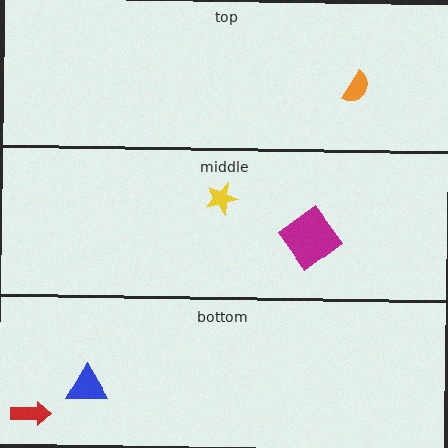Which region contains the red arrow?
The bottom region.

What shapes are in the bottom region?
The red arrow, the blue triangle.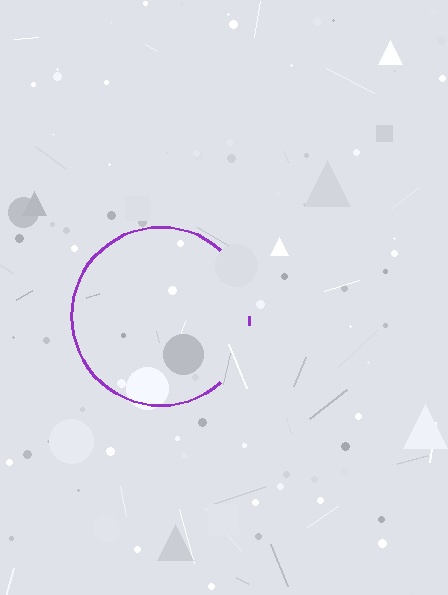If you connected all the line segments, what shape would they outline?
They would outline a circle.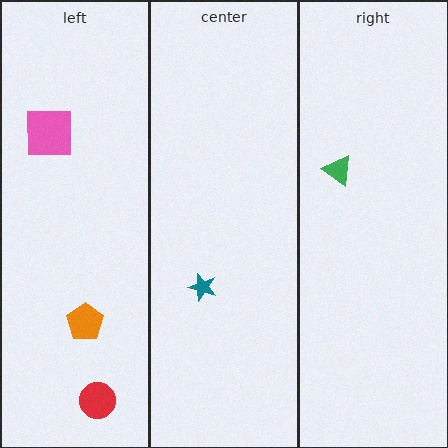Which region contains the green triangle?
The right region.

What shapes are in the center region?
The teal star.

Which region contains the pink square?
The left region.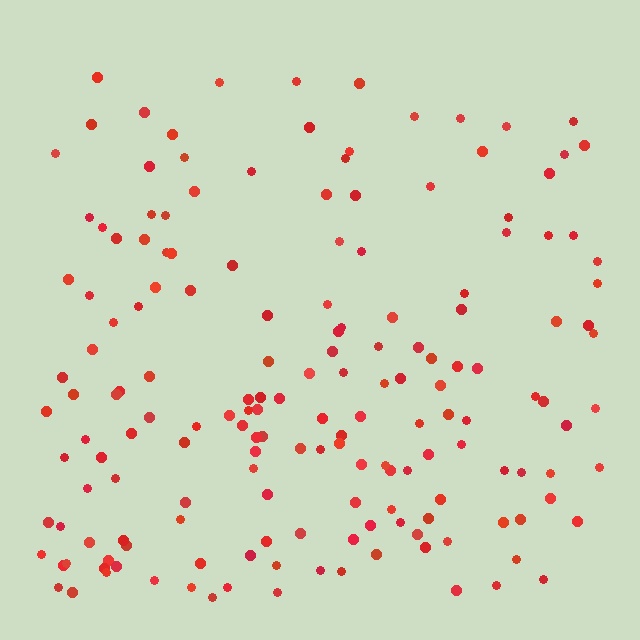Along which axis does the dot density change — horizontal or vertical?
Vertical.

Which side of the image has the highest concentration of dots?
The bottom.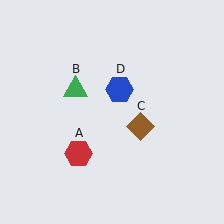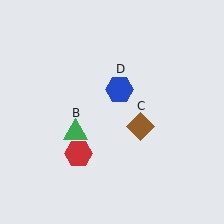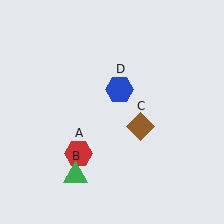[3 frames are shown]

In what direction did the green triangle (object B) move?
The green triangle (object B) moved down.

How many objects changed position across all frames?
1 object changed position: green triangle (object B).